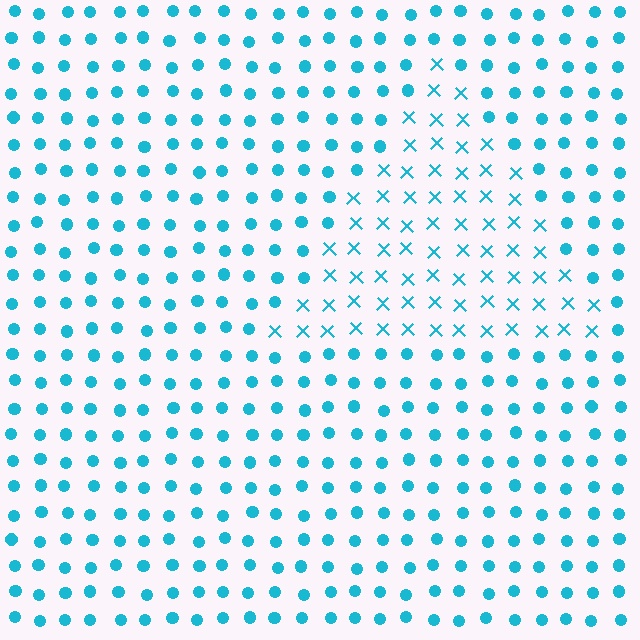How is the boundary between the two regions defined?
The boundary is defined by a change in element shape: X marks inside vs. circles outside. All elements share the same color and spacing.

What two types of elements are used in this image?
The image uses X marks inside the triangle region and circles outside it.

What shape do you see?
I see a triangle.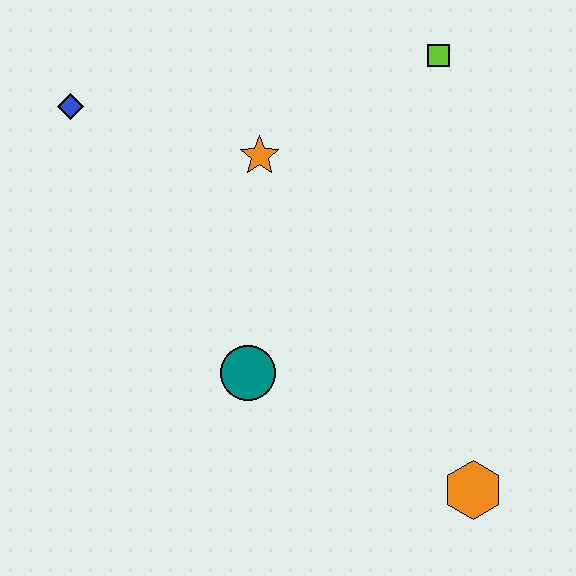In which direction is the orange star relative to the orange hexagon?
The orange star is above the orange hexagon.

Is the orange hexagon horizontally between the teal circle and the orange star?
No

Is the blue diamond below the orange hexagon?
No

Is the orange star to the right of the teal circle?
Yes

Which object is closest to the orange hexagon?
The teal circle is closest to the orange hexagon.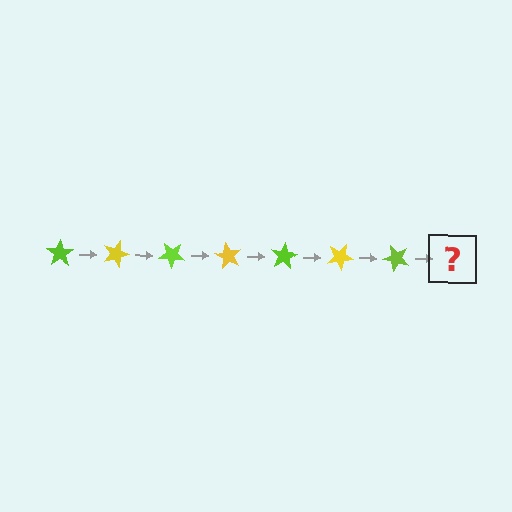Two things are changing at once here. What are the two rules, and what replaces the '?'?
The two rules are that it rotates 20 degrees each step and the color cycles through lime and yellow. The '?' should be a yellow star, rotated 140 degrees from the start.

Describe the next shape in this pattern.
It should be a yellow star, rotated 140 degrees from the start.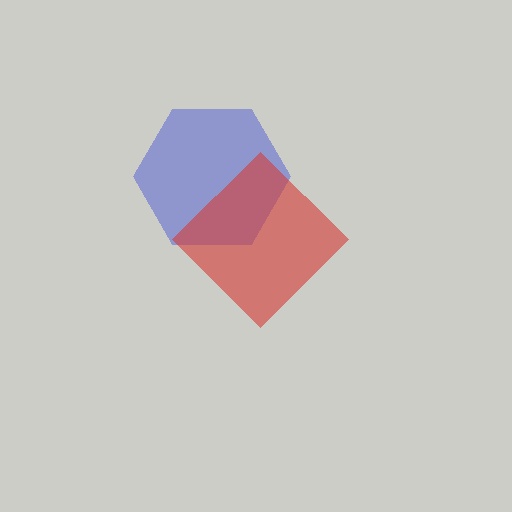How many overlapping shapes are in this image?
There are 2 overlapping shapes in the image.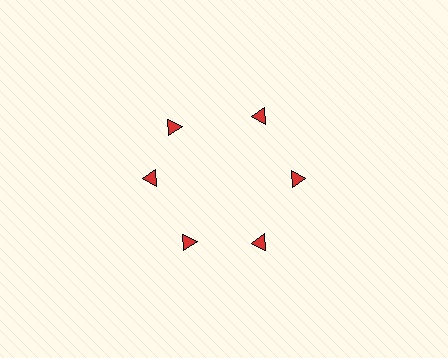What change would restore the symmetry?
The symmetry would be restored by rotating it back into even spacing with its neighbors so that all 6 triangles sit at equal angles and equal distance from the center.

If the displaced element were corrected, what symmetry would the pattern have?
It would have 6-fold rotational symmetry — the pattern would map onto itself every 60 degrees.